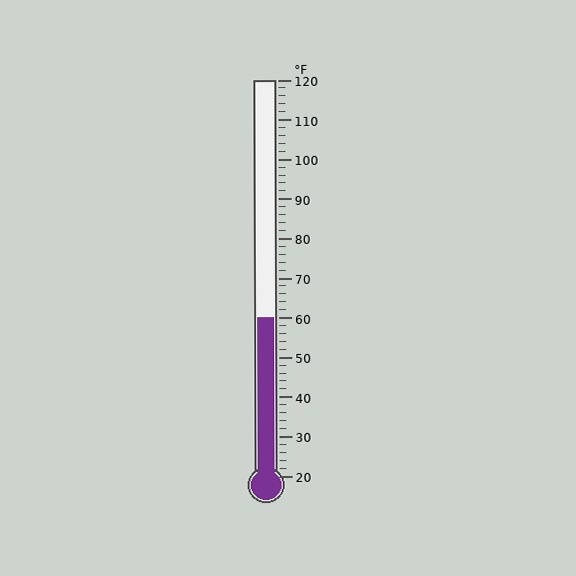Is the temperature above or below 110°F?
The temperature is below 110°F.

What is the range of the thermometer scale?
The thermometer scale ranges from 20°F to 120°F.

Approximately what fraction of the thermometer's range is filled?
The thermometer is filled to approximately 40% of its range.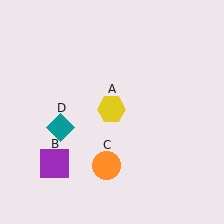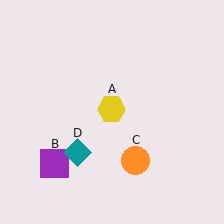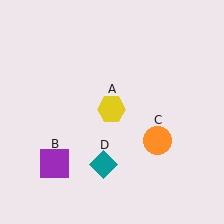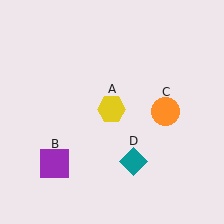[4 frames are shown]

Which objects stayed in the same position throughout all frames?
Yellow hexagon (object A) and purple square (object B) remained stationary.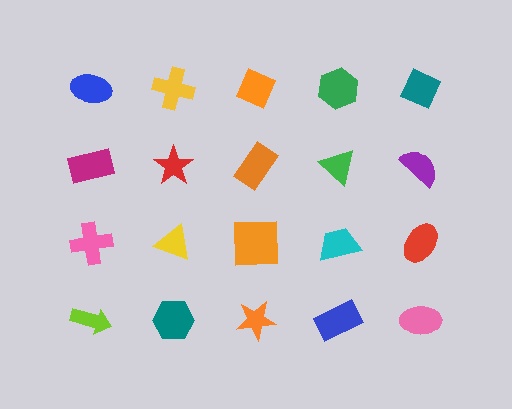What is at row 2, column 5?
A purple semicircle.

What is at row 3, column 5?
A red ellipse.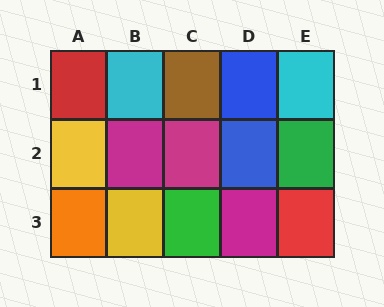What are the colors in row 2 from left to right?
Yellow, magenta, magenta, blue, green.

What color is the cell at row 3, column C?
Green.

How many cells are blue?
2 cells are blue.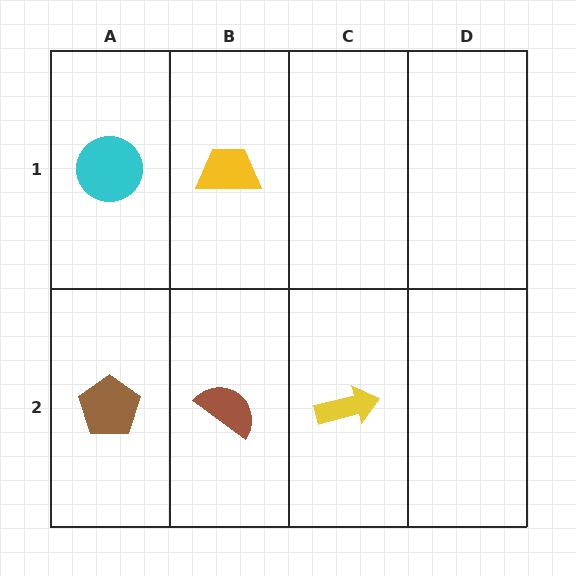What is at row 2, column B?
A brown semicircle.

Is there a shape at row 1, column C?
No, that cell is empty.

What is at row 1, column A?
A cyan circle.